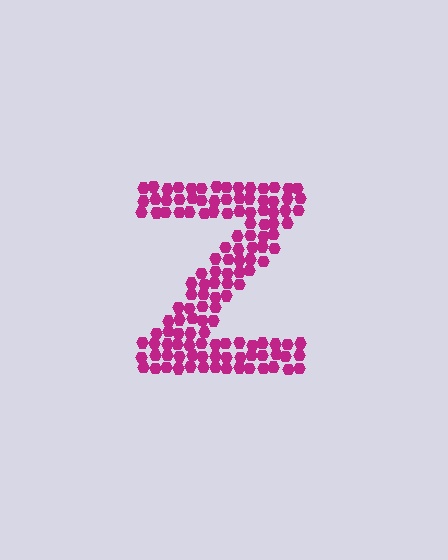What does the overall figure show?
The overall figure shows the letter Z.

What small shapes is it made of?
It is made of small hexagons.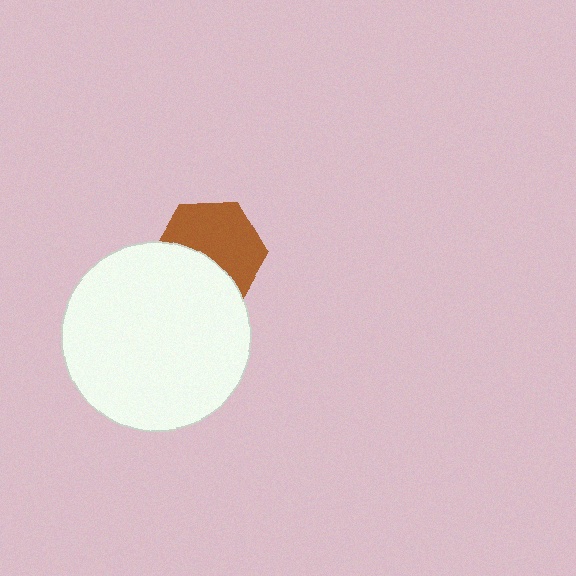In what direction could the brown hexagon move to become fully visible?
The brown hexagon could move up. That would shift it out from behind the white circle entirely.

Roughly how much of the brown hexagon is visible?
About half of it is visible (roughly 59%).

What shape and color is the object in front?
The object in front is a white circle.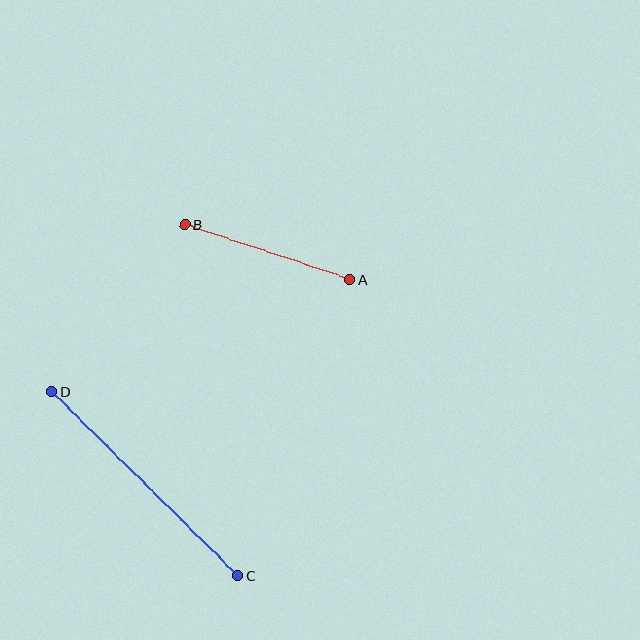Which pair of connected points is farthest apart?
Points C and D are farthest apart.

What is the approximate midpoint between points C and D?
The midpoint is at approximately (145, 483) pixels.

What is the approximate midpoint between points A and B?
The midpoint is at approximately (267, 252) pixels.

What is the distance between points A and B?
The distance is approximately 174 pixels.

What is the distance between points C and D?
The distance is approximately 262 pixels.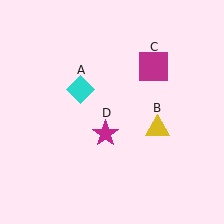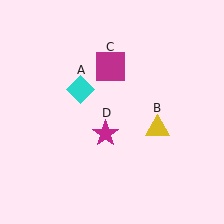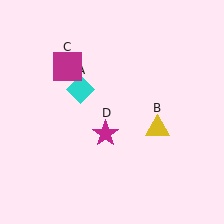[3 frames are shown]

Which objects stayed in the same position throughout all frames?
Cyan diamond (object A) and yellow triangle (object B) and magenta star (object D) remained stationary.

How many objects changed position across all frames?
1 object changed position: magenta square (object C).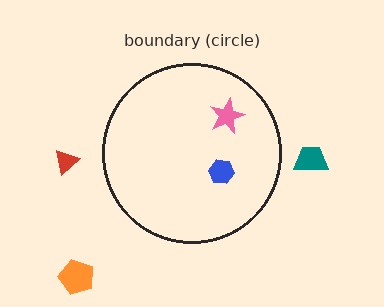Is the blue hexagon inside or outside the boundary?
Inside.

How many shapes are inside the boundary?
2 inside, 3 outside.